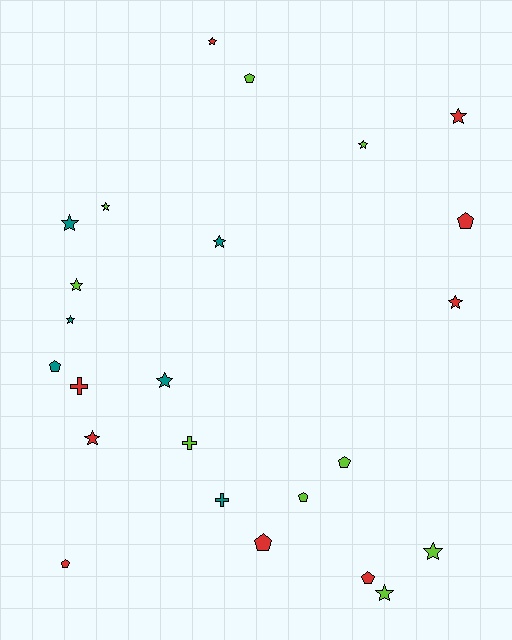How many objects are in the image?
There are 24 objects.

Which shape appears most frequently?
Star, with 13 objects.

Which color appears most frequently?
Red, with 9 objects.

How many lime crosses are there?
There is 1 lime cross.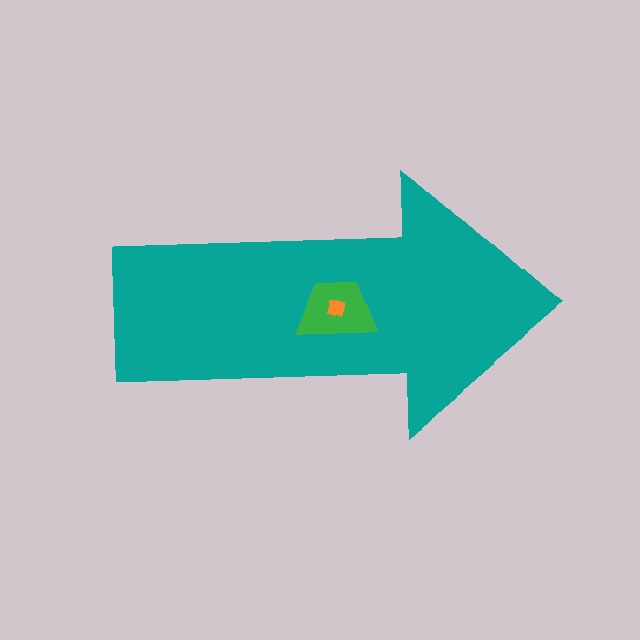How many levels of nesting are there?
3.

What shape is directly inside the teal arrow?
The green trapezoid.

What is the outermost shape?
The teal arrow.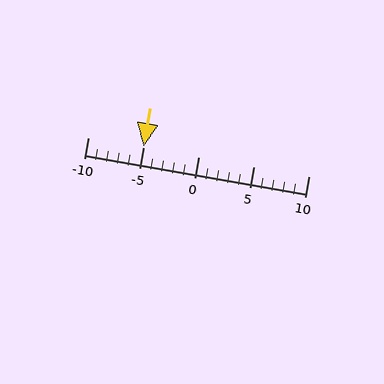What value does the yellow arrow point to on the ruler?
The yellow arrow points to approximately -5.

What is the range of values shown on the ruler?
The ruler shows values from -10 to 10.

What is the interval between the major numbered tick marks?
The major tick marks are spaced 5 units apart.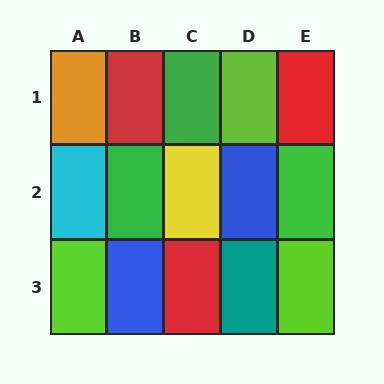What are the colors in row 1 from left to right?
Orange, red, green, lime, red.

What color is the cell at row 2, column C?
Yellow.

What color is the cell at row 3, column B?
Blue.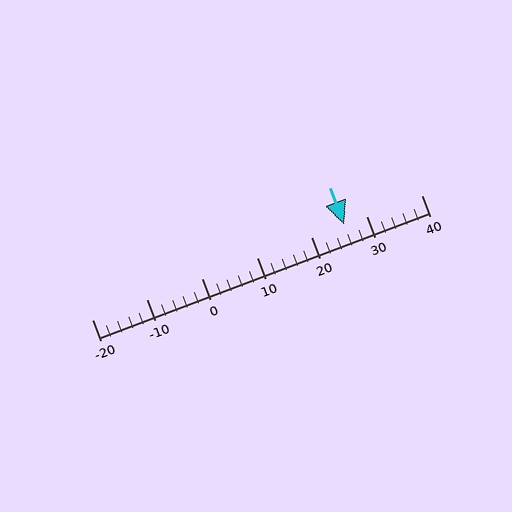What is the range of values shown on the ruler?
The ruler shows values from -20 to 40.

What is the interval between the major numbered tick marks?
The major tick marks are spaced 10 units apart.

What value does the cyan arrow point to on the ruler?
The cyan arrow points to approximately 26.